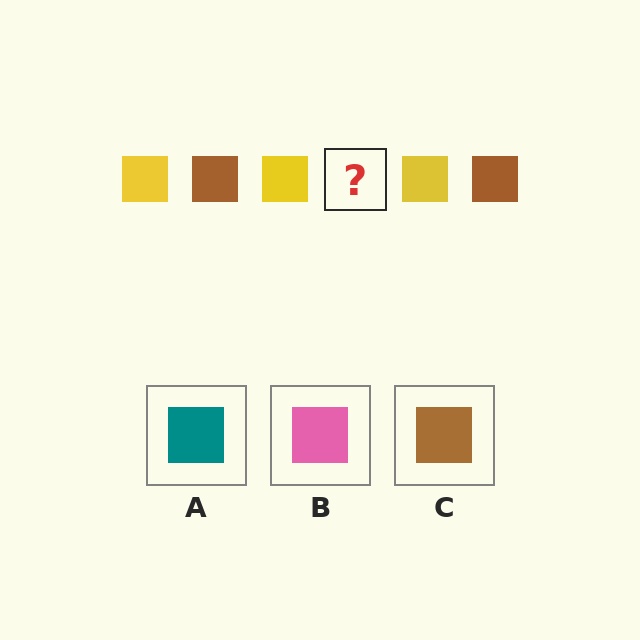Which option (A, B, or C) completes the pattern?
C.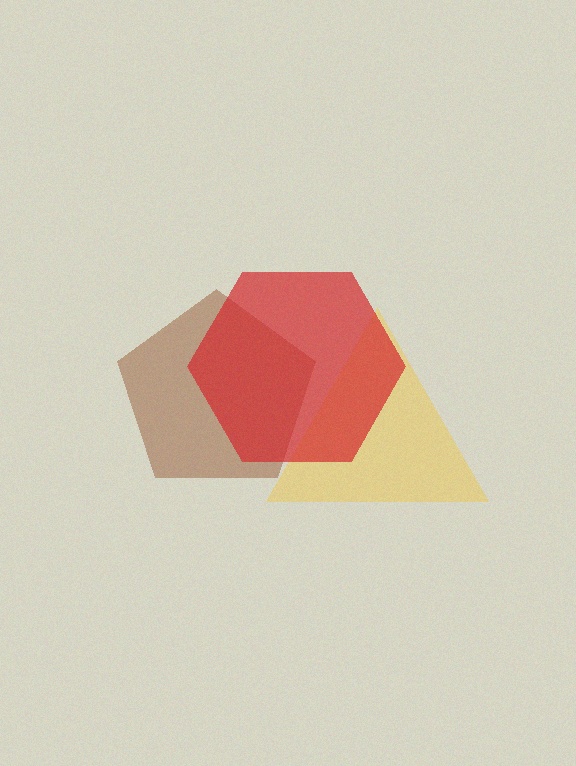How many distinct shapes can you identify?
There are 3 distinct shapes: a brown pentagon, a yellow triangle, a red hexagon.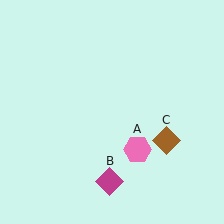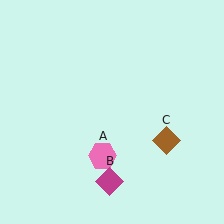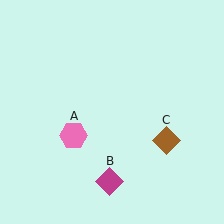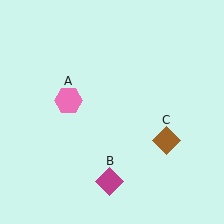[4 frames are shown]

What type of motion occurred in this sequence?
The pink hexagon (object A) rotated clockwise around the center of the scene.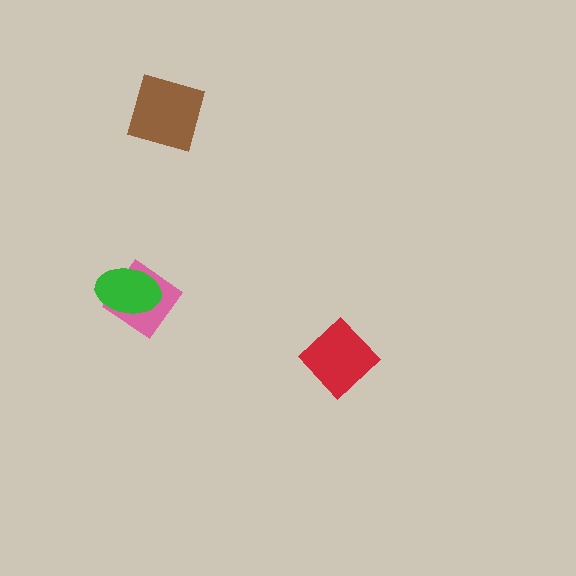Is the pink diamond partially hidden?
Yes, it is partially covered by another shape.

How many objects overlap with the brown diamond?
0 objects overlap with the brown diamond.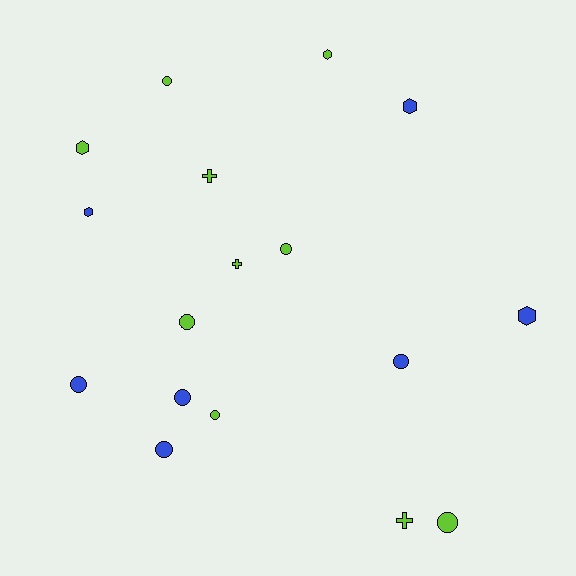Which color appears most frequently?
Lime, with 10 objects.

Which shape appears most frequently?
Circle, with 9 objects.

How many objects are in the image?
There are 17 objects.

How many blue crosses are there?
There are no blue crosses.